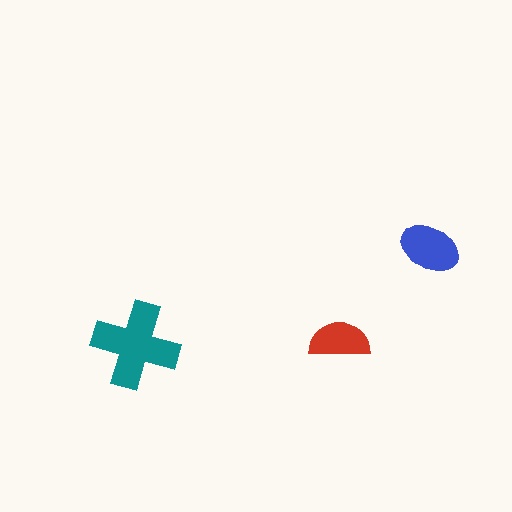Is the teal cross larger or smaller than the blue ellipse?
Larger.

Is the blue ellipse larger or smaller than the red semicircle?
Larger.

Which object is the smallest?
The red semicircle.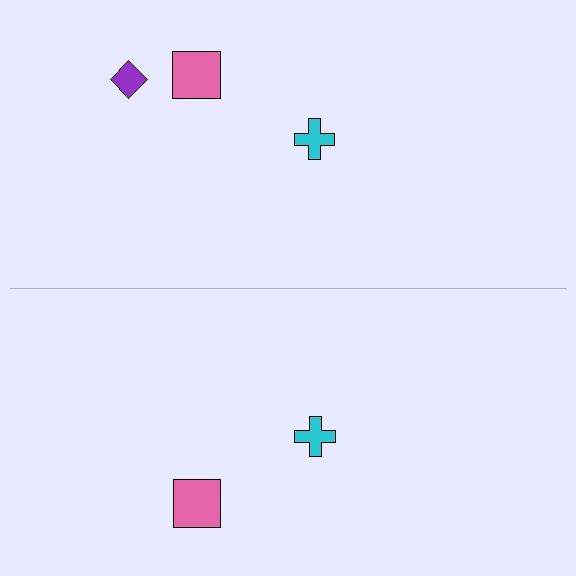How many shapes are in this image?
There are 5 shapes in this image.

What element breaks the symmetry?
A purple diamond is missing from the bottom side.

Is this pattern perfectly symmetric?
No, the pattern is not perfectly symmetric. A purple diamond is missing from the bottom side.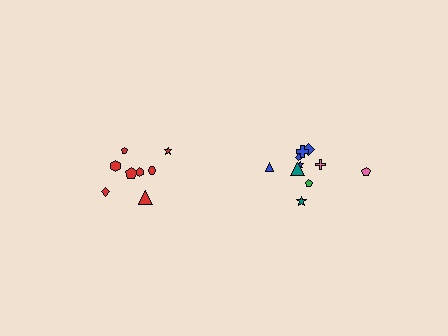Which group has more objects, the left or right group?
The right group.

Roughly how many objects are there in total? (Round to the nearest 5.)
Roughly 20 objects in total.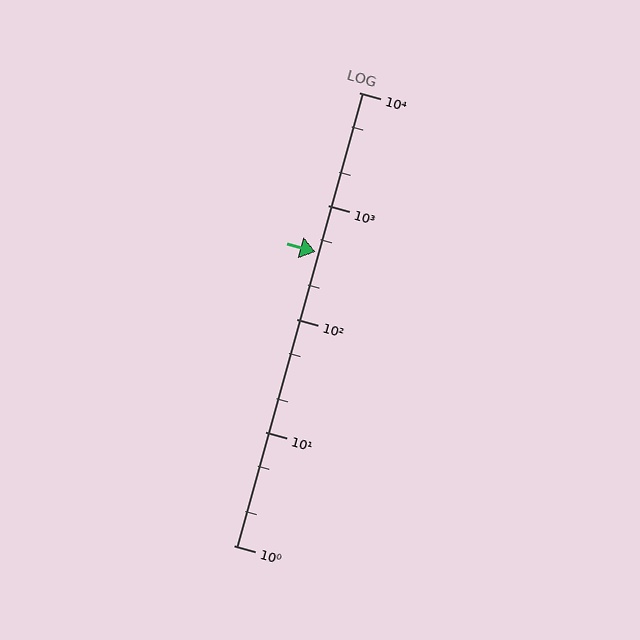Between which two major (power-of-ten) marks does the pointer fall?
The pointer is between 100 and 1000.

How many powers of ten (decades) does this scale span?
The scale spans 4 decades, from 1 to 10000.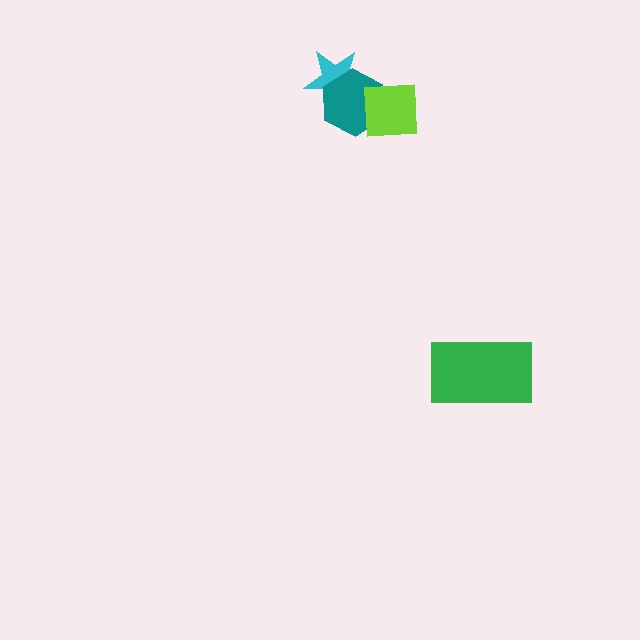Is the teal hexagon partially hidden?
Yes, it is partially covered by another shape.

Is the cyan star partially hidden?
Yes, it is partially covered by another shape.